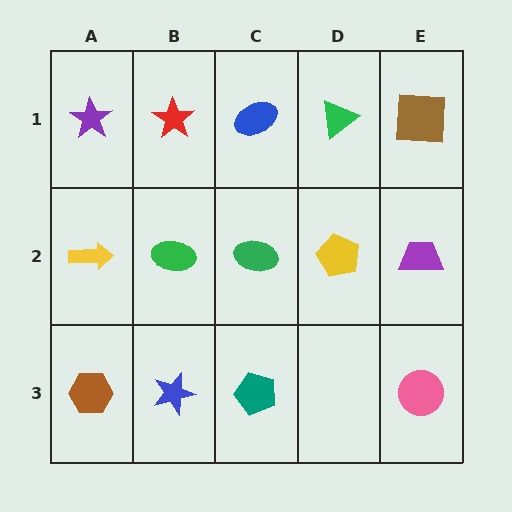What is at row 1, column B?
A red star.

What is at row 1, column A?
A purple star.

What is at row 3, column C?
A teal pentagon.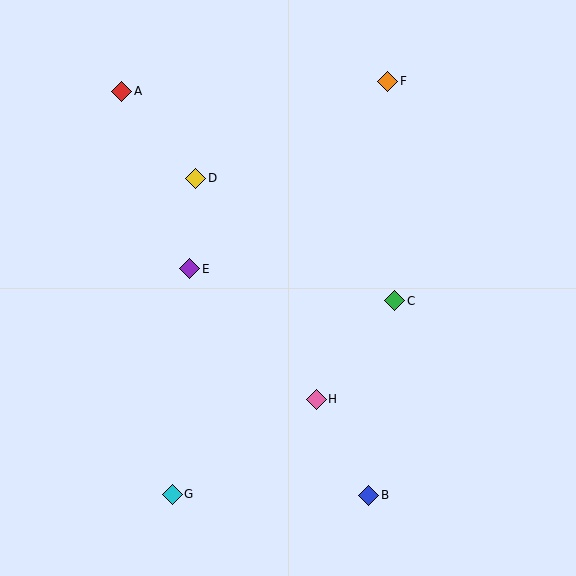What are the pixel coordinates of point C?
Point C is at (395, 301).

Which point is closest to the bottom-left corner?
Point G is closest to the bottom-left corner.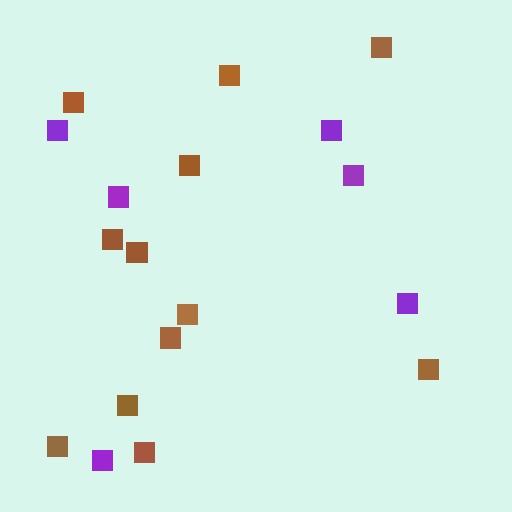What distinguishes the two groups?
There are 2 groups: one group of brown squares (12) and one group of purple squares (6).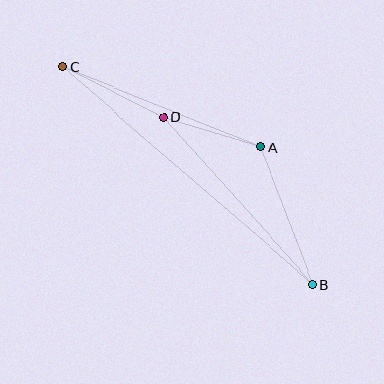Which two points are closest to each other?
Points A and D are closest to each other.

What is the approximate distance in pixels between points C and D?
The distance between C and D is approximately 113 pixels.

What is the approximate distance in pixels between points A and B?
The distance between A and B is approximately 146 pixels.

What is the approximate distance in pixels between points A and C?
The distance between A and C is approximately 214 pixels.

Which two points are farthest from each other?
Points B and C are farthest from each other.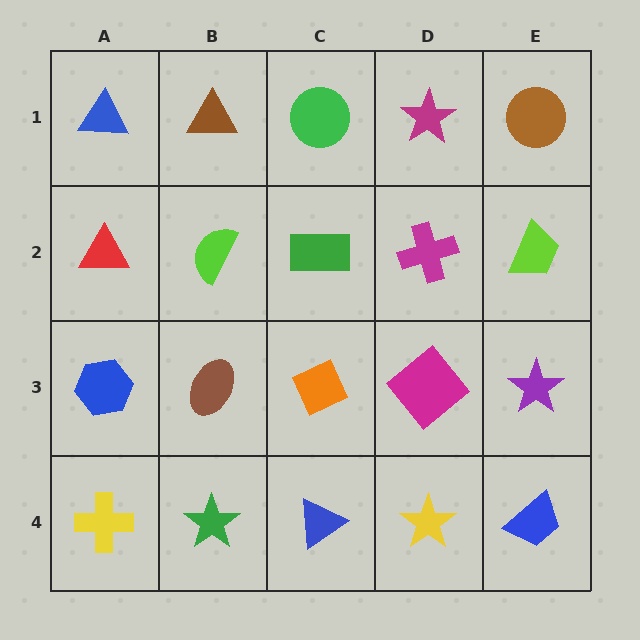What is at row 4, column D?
A yellow star.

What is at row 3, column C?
An orange diamond.